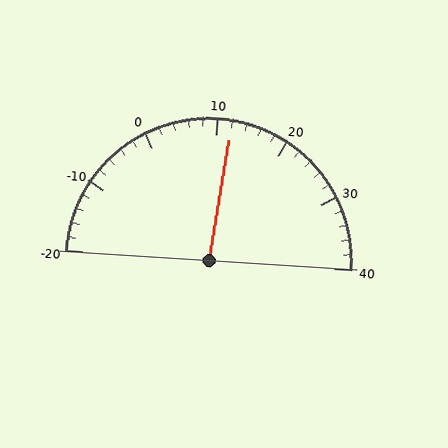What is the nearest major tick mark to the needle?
The nearest major tick mark is 10.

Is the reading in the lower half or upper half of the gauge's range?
The reading is in the upper half of the range (-20 to 40).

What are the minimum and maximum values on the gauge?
The gauge ranges from -20 to 40.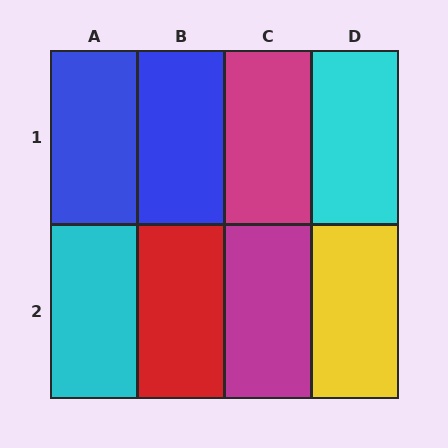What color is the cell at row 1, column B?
Blue.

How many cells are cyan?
2 cells are cyan.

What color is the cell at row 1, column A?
Blue.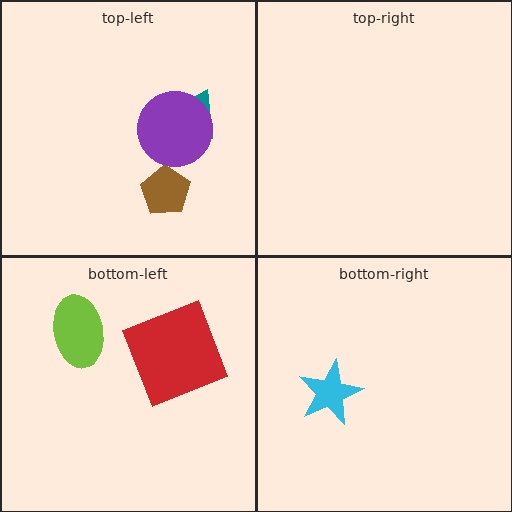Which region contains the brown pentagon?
The top-left region.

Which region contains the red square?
The bottom-left region.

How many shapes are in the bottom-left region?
2.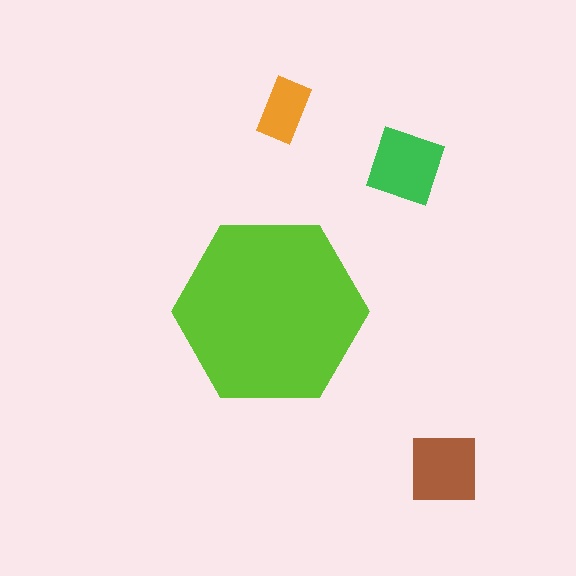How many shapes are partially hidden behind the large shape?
0 shapes are partially hidden.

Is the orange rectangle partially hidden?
No, the orange rectangle is fully visible.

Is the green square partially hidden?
No, the green square is fully visible.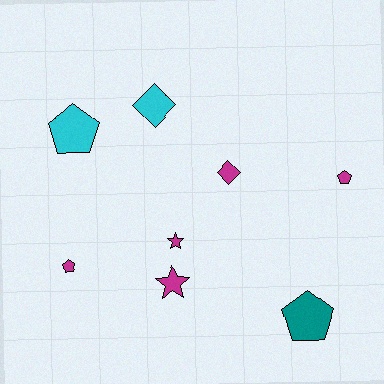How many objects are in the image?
There are 8 objects.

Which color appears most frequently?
Magenta, with 5 objects.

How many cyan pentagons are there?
There is 1 cyan pentagon.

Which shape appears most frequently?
Pentagon, with 4 objects.